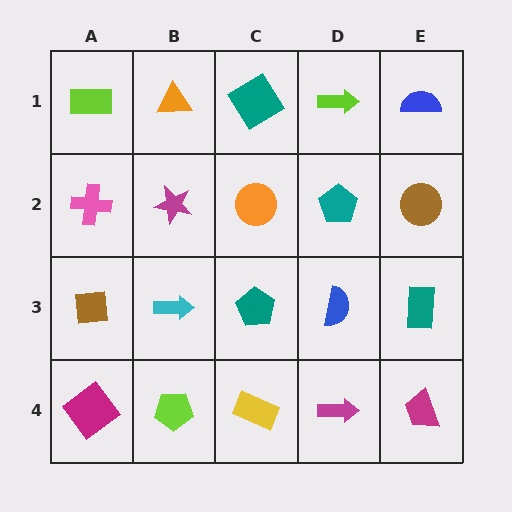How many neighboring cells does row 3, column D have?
4.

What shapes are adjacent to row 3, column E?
A brown circle (row 2, column E), a magenta trapezoid (row 4, column E), a blue semicircle (row 3, column D).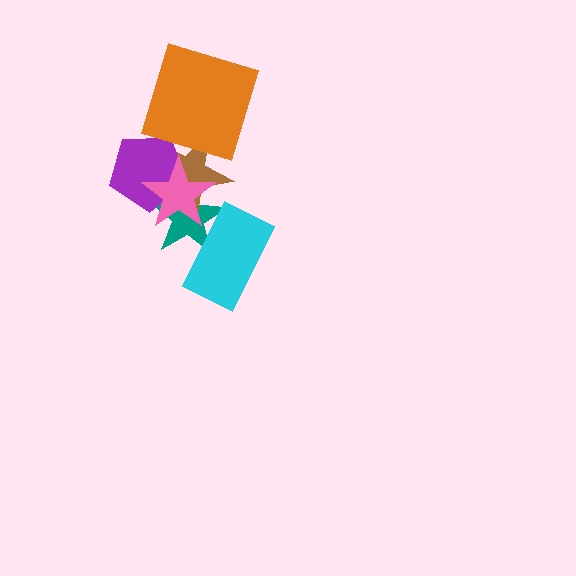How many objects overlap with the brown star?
4 objects overlap with the brown star.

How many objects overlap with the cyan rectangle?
1 object overlaps with the cyan rectangle.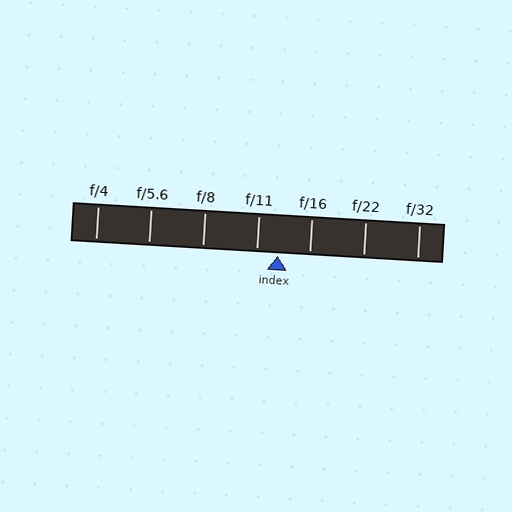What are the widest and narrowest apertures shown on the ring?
The widest aperture shown is f/4 and the narrowest is f/32.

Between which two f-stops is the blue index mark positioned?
The index mark is between f/11 and f/16.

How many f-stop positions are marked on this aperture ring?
There are 7 f-stop positions marked.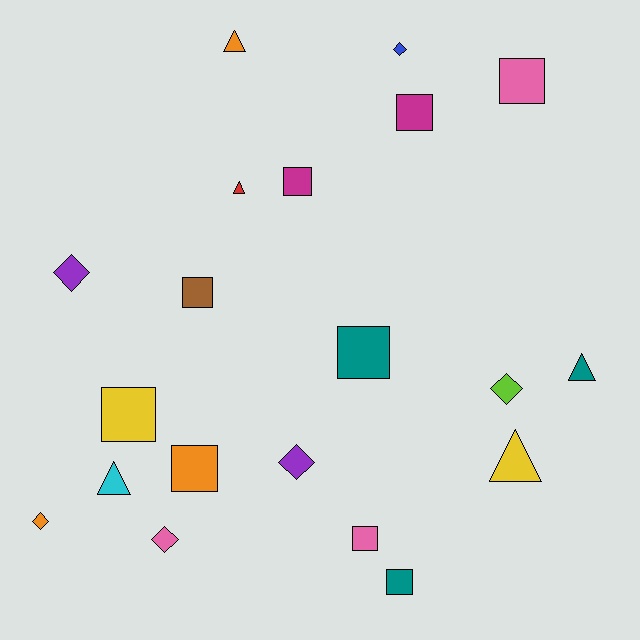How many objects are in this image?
There are 20 objects.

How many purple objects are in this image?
There are 2 purple objects.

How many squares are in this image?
There are 9 squares.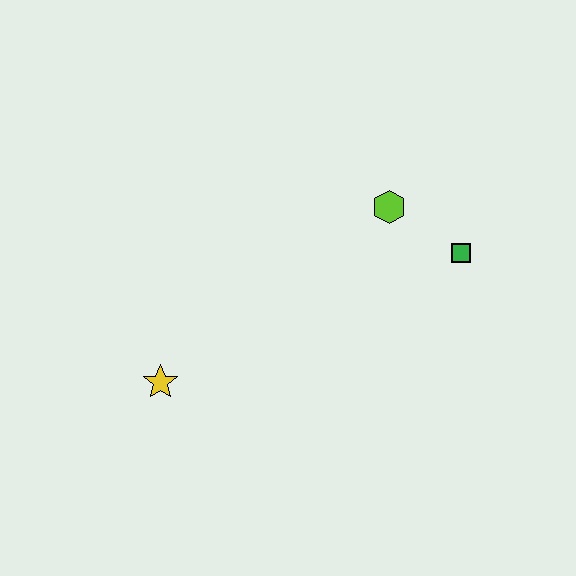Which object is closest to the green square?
The lime hexagon is closest to the green square.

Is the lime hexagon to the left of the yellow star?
No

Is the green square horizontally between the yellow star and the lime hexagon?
No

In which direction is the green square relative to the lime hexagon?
The green square is to the right of the lime hexagon.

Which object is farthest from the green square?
The yellow star is farthest from the green square.